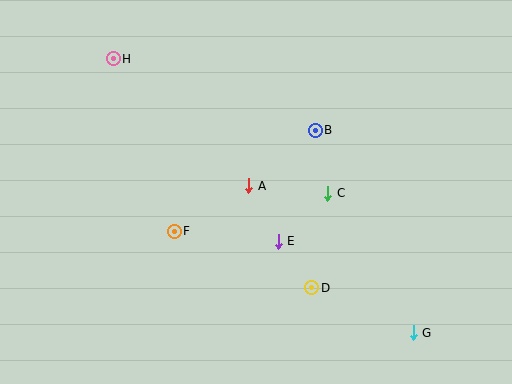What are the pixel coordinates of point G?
Point G is at (413, 333).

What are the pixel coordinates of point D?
Point D is at (312, 288).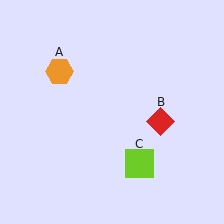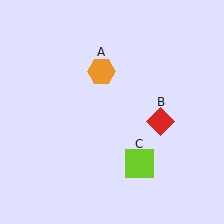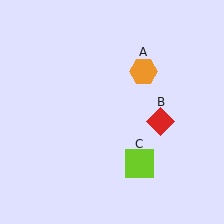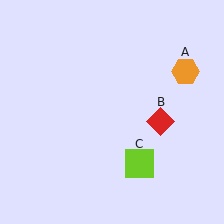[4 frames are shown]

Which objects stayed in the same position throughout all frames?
Red diamond (object B) and lime square (object C) remained stationary.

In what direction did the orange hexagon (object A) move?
The orange hexagon (object A) moved right.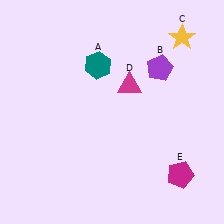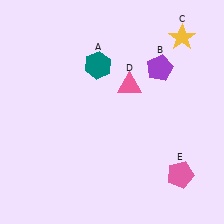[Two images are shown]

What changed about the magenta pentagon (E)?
In Image 1, E is magenta. In Image 2, it changed to pink.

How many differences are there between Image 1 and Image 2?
There are 2 differences between the two images.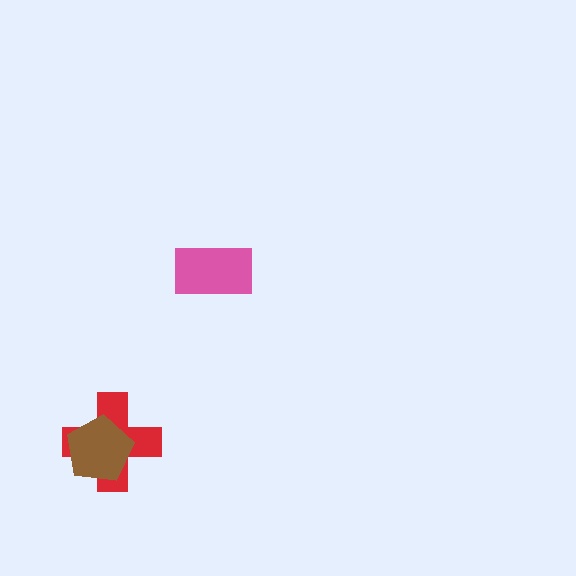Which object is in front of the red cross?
The brown pentagon is in front of the red cross.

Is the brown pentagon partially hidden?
No, no other shape covers it.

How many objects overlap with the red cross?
1 object overlaps with the red cross.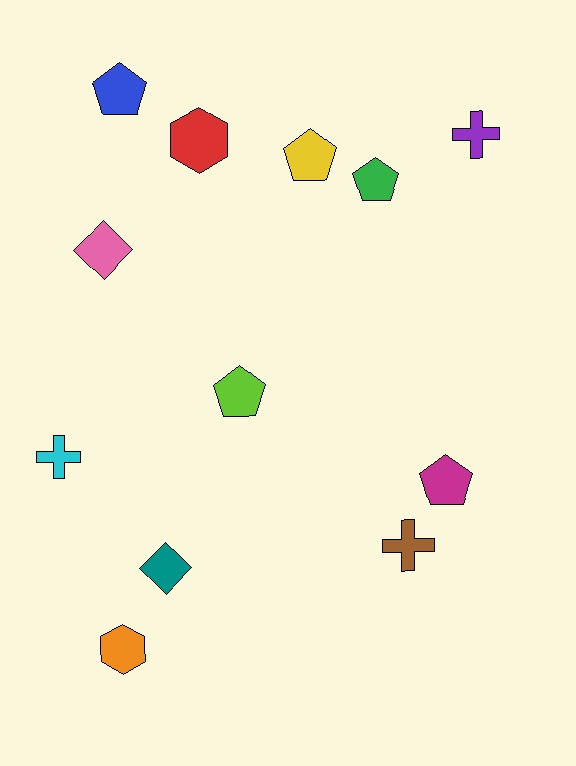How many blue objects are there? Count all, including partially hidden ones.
There is 1 blue object.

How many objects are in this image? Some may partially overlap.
There are 12 objects.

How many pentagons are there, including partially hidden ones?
There are 5 pentagons.